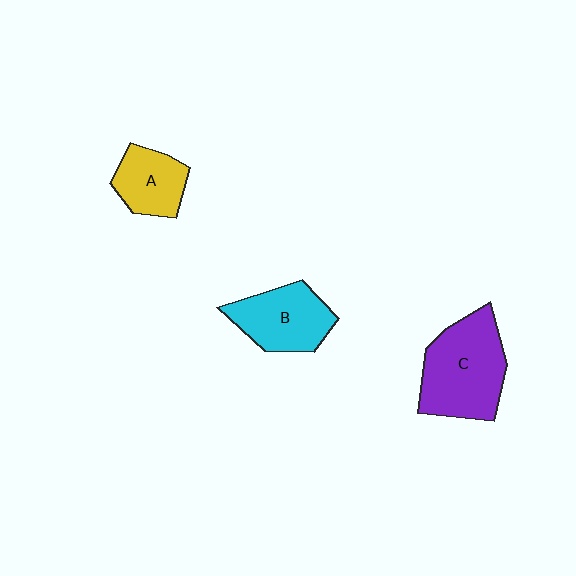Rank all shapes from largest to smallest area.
From largest to smallest: C (purple), B (cyan), A (yellow).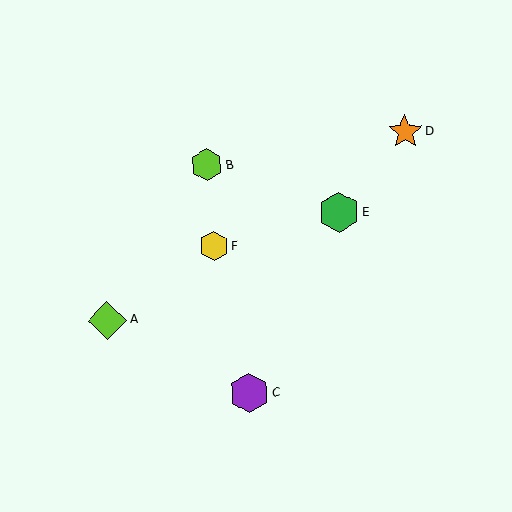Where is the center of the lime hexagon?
The center of the lime hexagon is at (207, 165).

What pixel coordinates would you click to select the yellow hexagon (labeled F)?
Click at (214, 246) to select the yellow hexagon F.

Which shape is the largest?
The green hexagon (labeled E) is the largest.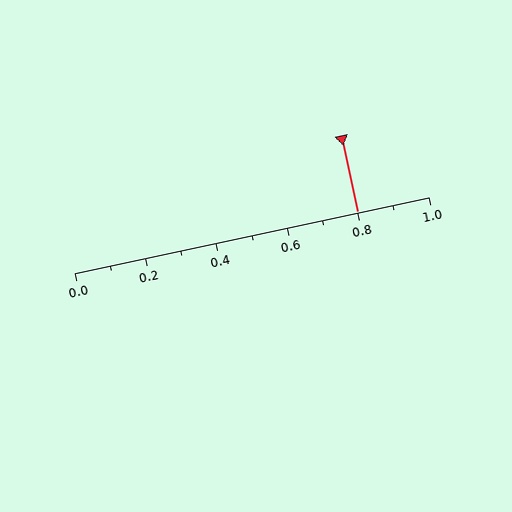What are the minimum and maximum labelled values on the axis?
The axis runs from 0.0 to 1.0.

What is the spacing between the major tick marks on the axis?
The major ticks are spaced 0.2 apart.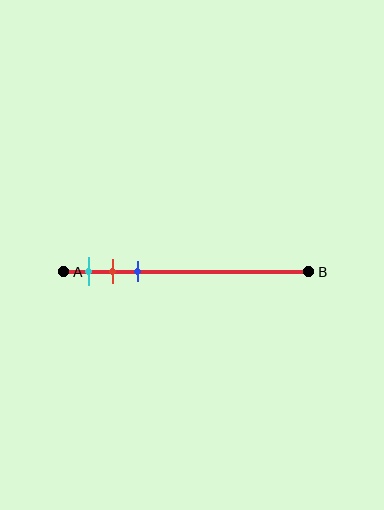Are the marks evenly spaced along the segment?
Yes, the marks are approximately evenly spaced.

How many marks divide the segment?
There are 3 marks dividing the segment.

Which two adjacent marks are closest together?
The red and blue marks are the closest adjacent pair.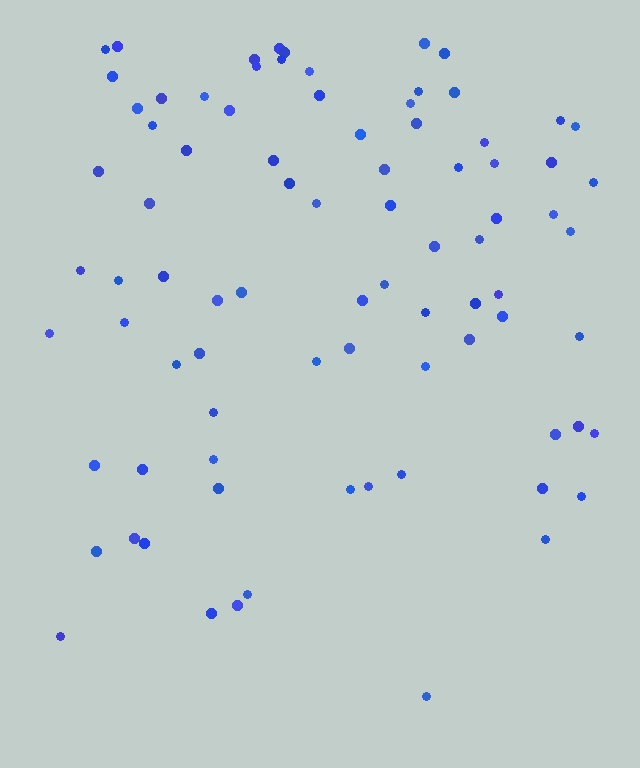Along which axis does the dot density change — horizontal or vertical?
Vertical.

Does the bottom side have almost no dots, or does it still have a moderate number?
Still a moderate number, just noticeably fewer than the top.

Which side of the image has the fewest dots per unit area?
The bottom.